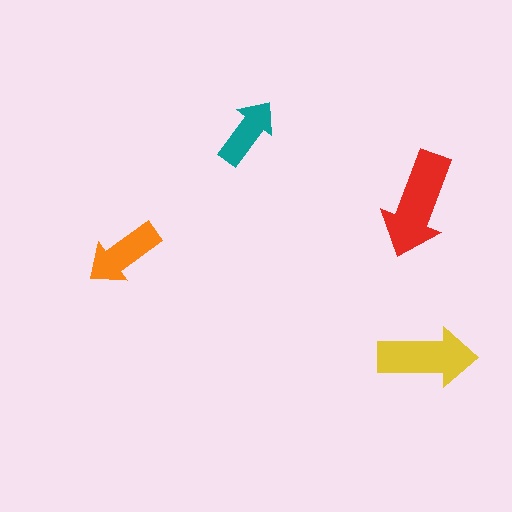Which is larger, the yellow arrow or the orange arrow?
The yellow one.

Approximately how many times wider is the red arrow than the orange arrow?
About 1.5 times wider.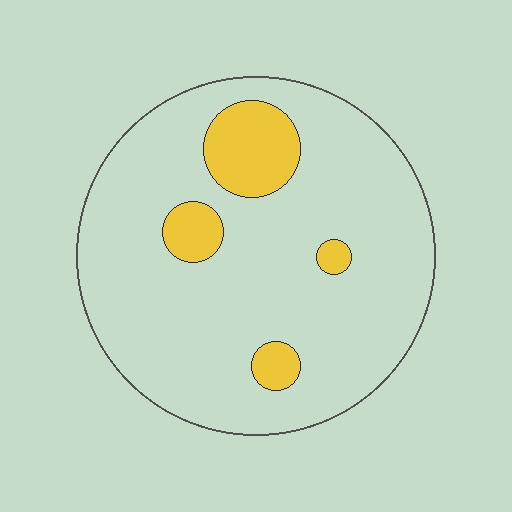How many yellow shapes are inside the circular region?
4.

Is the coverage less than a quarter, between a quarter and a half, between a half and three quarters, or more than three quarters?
Less than a quarter.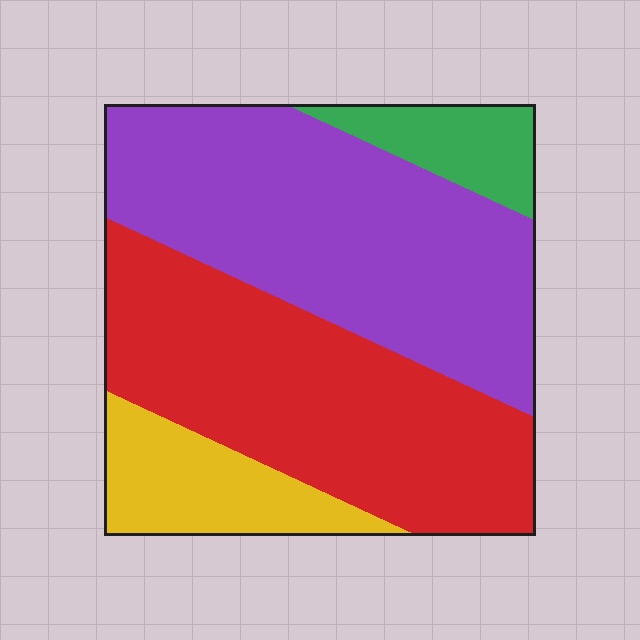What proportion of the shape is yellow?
Yellow takes up less than a sixth of the shape.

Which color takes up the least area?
Green, at roughly 10%.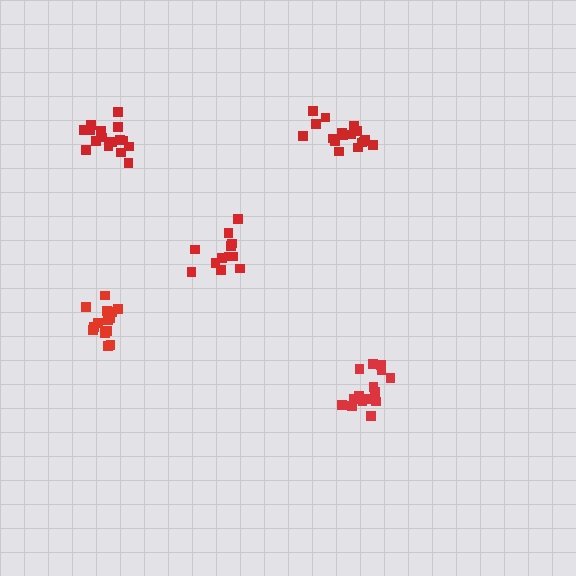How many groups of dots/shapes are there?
There are 5 groups.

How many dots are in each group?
Group 1: 17 dots, Group 2: 12 dots, Group 3: 15 dots, Group 4: 17 dots, Group 5: 14 dots (75 total).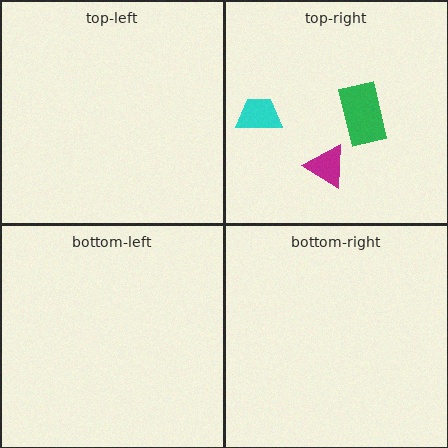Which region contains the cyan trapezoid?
The top-right region.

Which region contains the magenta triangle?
The top-right region.